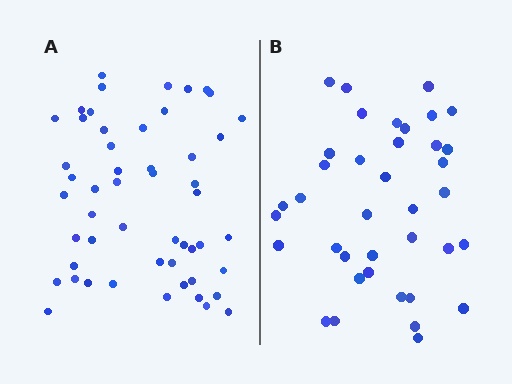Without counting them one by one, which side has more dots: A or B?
Region A (the left region) has more dots.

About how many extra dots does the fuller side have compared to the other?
Region A has approximately 15 more dots than region B.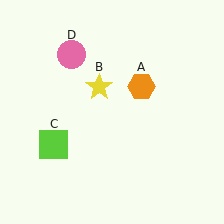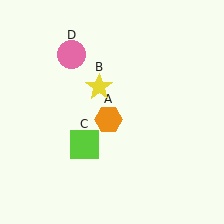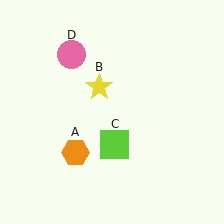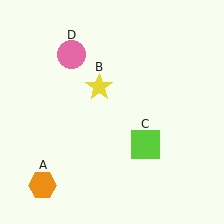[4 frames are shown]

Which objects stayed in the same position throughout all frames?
Yellow star (object B) and pink circle (object D) remained stationary.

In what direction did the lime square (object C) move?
The lime square (object C) moved right.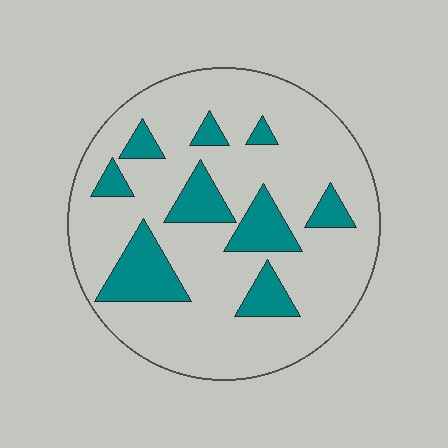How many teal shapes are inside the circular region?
9.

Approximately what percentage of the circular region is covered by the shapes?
Approximately 20%.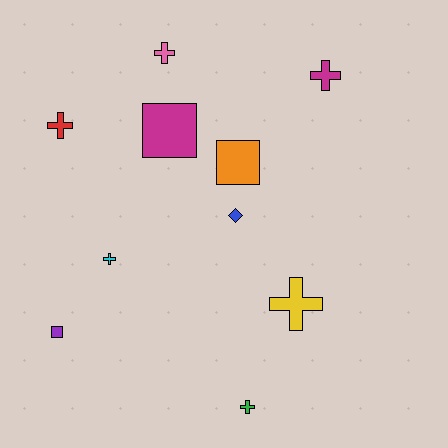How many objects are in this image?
There are 10 objects.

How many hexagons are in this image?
There are no hexagons.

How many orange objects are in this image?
There is 1 orange object.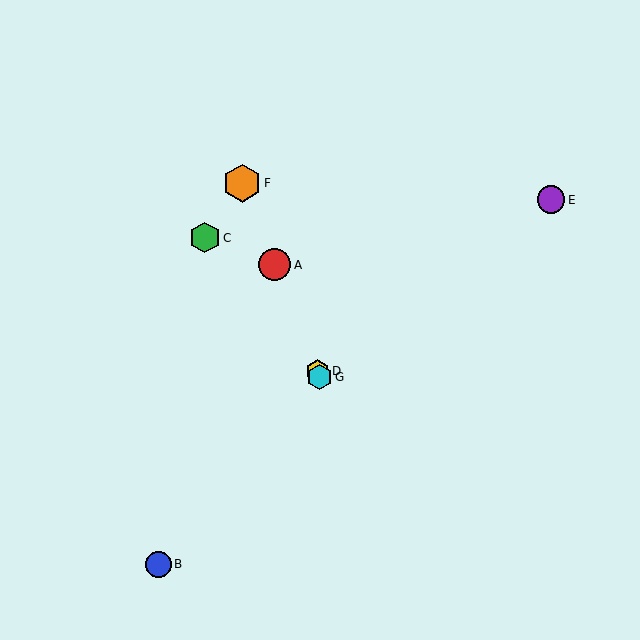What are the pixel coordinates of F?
Object F is at (242, 183).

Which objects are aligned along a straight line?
Objects A, D, F, G are aligned along a straight line.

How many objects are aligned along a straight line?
4 objects (A, D, F, G) are aligned along a straight line.